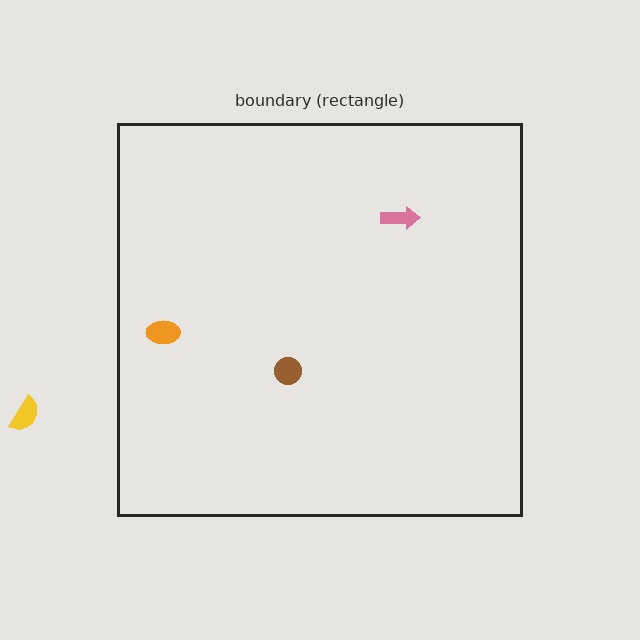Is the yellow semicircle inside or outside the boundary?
Outside.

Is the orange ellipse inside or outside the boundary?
Inside.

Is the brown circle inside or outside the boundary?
Inside.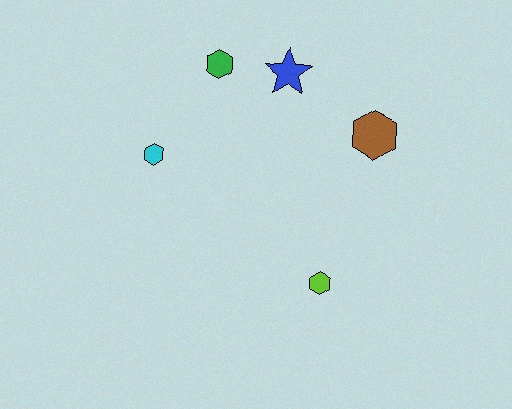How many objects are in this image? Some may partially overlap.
There are 5 objects.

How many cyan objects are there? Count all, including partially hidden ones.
There is 1 cyan object.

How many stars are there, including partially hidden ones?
There is 1 star.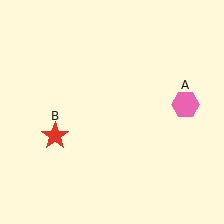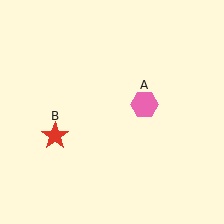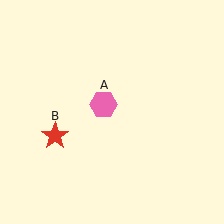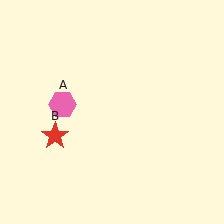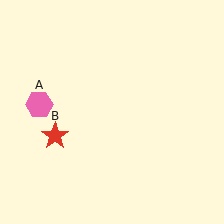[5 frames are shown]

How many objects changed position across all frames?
1 object changed position: pink hexagon (object A).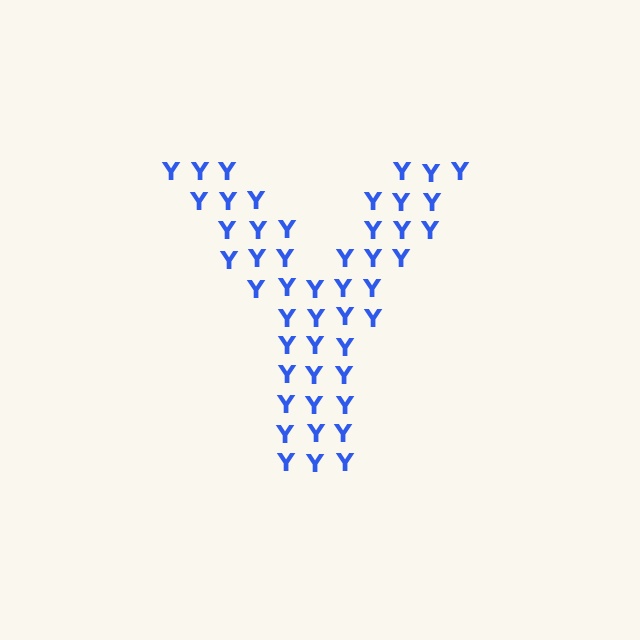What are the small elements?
The small elements are letter Y's.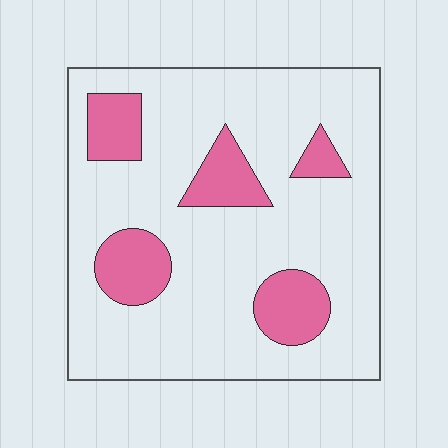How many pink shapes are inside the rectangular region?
5.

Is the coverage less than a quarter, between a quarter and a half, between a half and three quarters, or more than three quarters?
Less than a quarter.